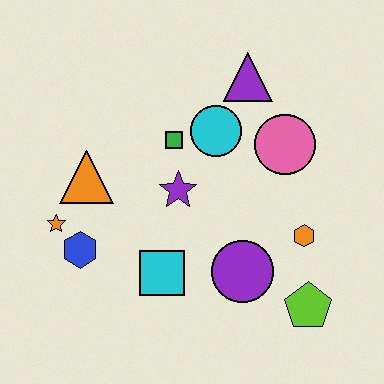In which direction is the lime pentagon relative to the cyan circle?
The lime pentagon is below the cyan circle.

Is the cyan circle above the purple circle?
Yes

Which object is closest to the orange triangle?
The orange star is closest to the orange triangle.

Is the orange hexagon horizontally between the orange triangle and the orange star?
No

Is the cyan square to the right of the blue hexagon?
Yes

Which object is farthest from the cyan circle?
The lime pentagon is farthest from the cyan circle.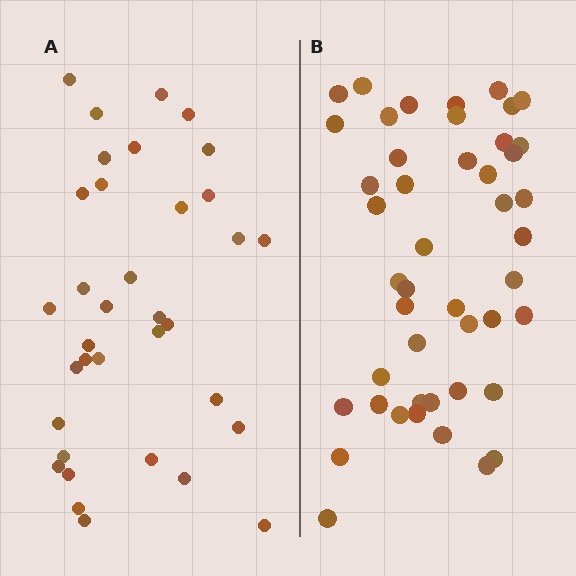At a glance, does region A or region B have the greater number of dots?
Region B (the right region) has more dots.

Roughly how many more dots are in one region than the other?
Region B has roughly 12 or so more dots than region A.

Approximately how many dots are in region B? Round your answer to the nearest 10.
About 50 dots. (The exact count is 46, which rounds to 50.)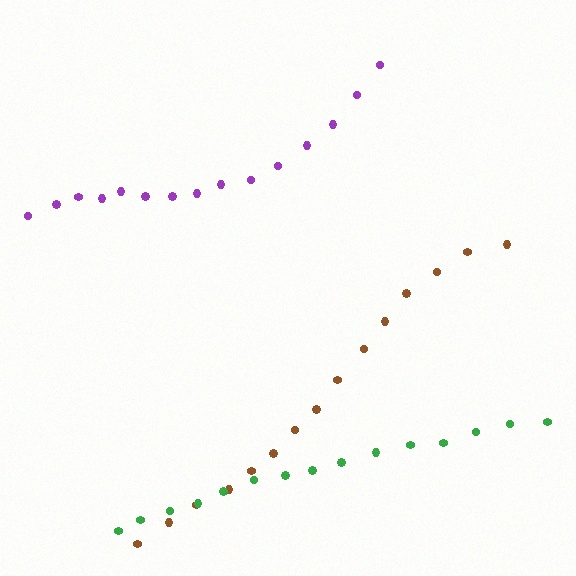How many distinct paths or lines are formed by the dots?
There are 3 distinct paths.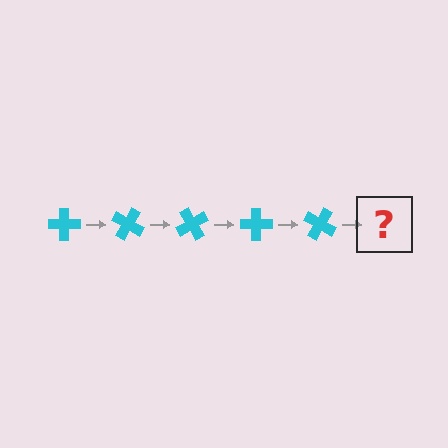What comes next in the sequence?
The next element should be a cyan cross rotated 150 degrees.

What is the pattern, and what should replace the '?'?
The pattern is that the cross rotates 30 degrees each step. The '?' should be a cyan cross rotated 150 degrees.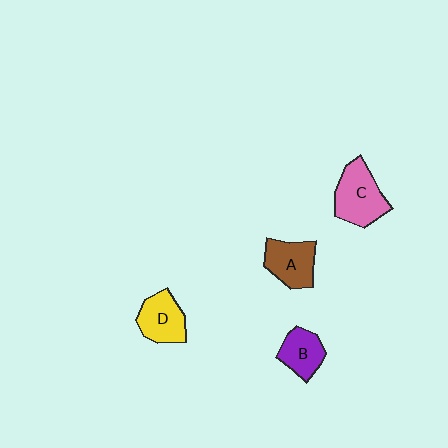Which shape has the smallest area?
Shape B (purple).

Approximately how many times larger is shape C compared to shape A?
Approximately 1.3 times.